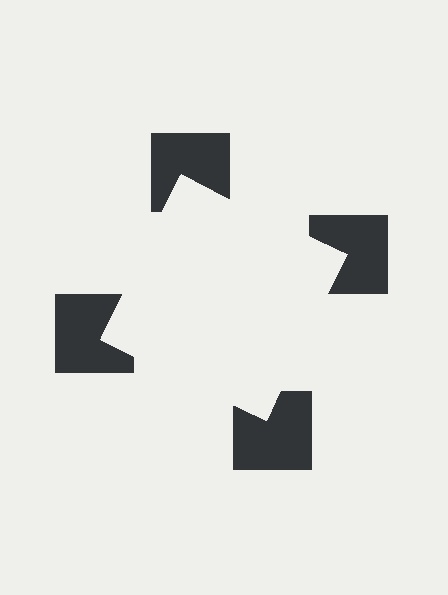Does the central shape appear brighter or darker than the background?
It typically appears slightly brighter than the background, even though no actual brightness change is drawn.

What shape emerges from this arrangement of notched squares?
An illusory square — its edges are inferred from the aligned wedge cuts in the notched squares, not physically drawn.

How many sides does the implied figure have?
4 sides.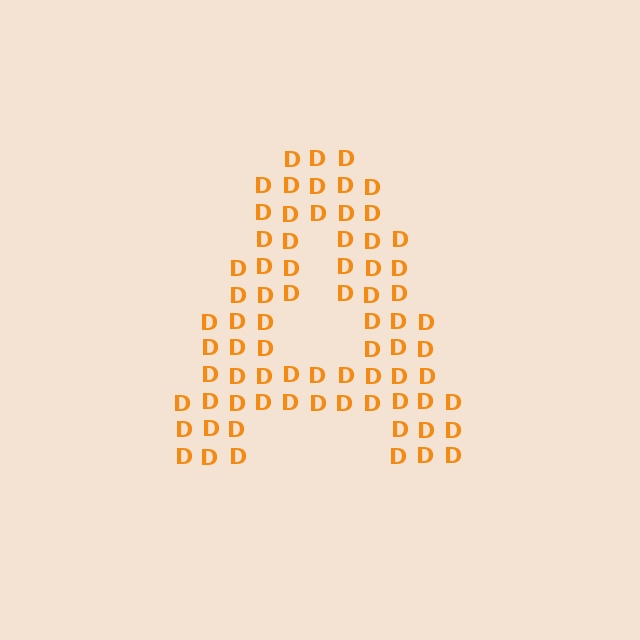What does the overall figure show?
The overall figure shows the letter A.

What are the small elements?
The small elements are letter D's.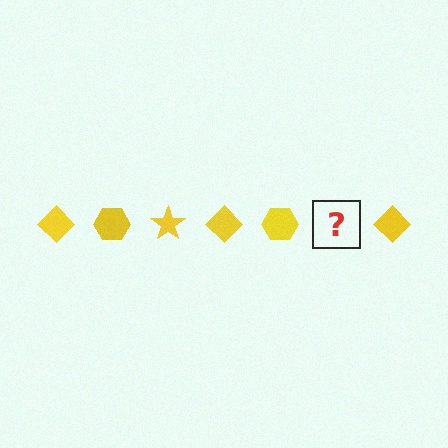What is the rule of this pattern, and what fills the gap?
The rule is that the pattern cycles through diamond, hexagon, star shapes in yellow. The gap should be filled with a yellow star.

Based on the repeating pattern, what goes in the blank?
The blank should be a yellow star.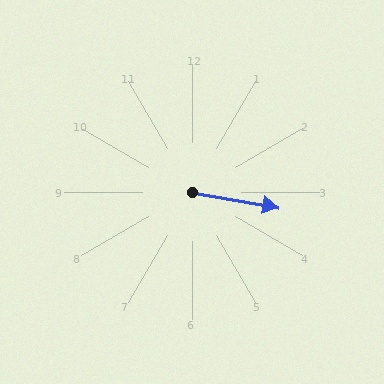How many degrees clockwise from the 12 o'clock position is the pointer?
Approximately 100 degrees.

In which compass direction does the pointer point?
East.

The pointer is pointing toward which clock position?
Roughly 3 o'clock.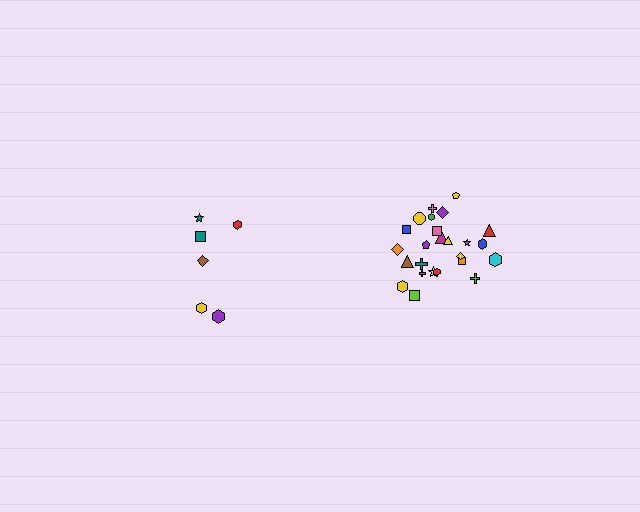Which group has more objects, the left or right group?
The right group.